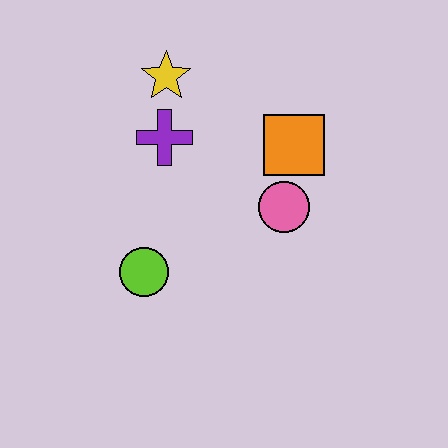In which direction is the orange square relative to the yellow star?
The orange square is to the right of the yellow star.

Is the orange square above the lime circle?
Yes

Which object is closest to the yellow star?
The purple cross is closest to the yellow star.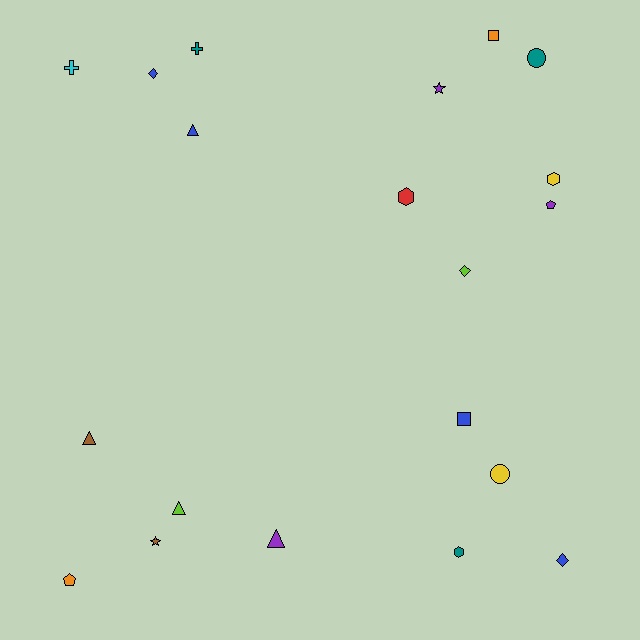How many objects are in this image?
There are 20 objects.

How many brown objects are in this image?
There are 2 brown objects.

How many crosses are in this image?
There are 2 crosses.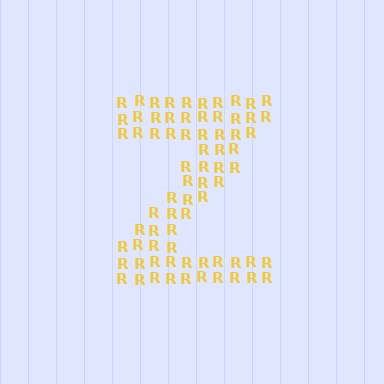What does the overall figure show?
The overall figure shows the letter Z.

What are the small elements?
The small elements are letter R's.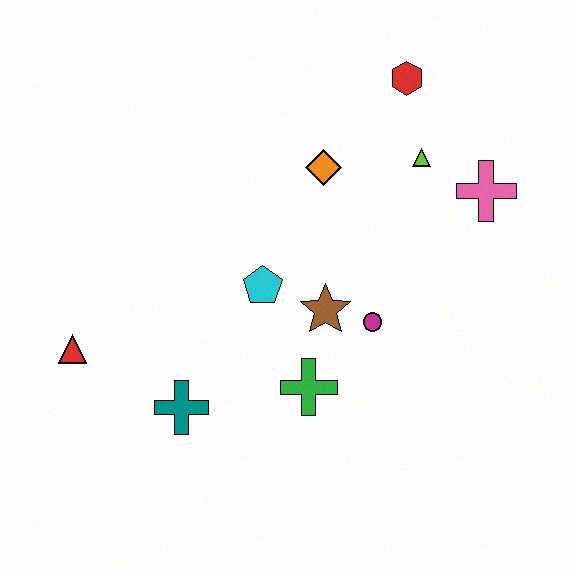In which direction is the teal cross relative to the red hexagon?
The teal cross is below the red hexagon.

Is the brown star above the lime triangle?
No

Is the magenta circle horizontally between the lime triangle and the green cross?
Yes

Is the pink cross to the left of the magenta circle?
No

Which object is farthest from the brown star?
The red triangle is farthest from the brown star.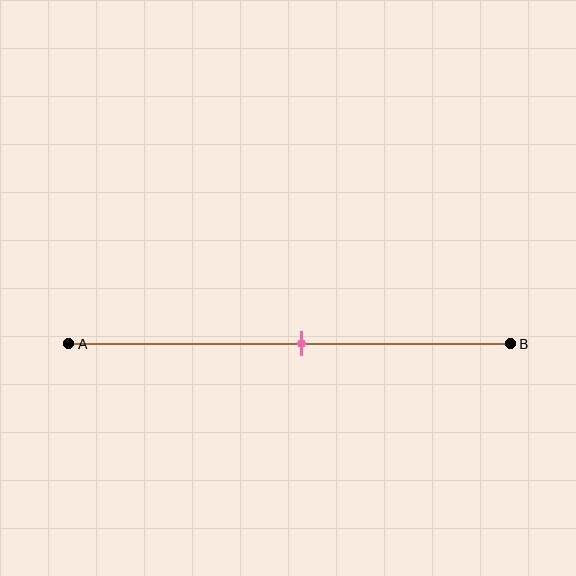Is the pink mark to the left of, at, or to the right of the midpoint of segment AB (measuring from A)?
The pink mark is approximately at the midpoint of segment AB.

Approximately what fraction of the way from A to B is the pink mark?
The pink mark is approximately 55% of the way from A to B.